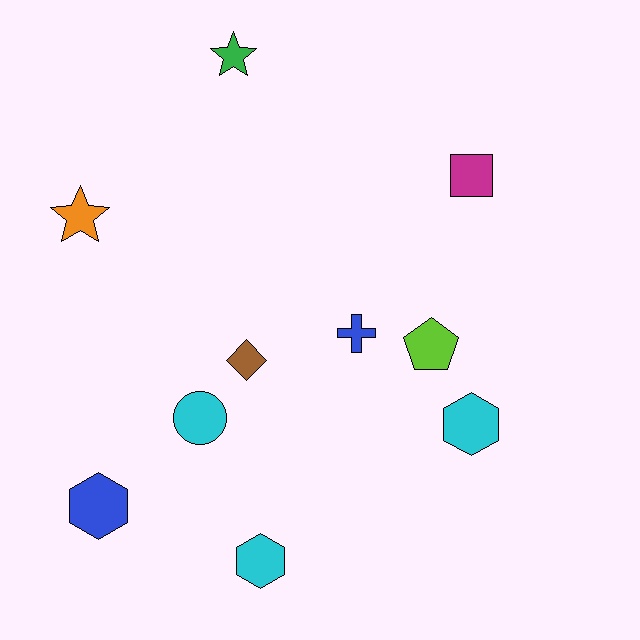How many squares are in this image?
There is 1 square.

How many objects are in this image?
There are 10 objects.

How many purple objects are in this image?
There are no purple objects.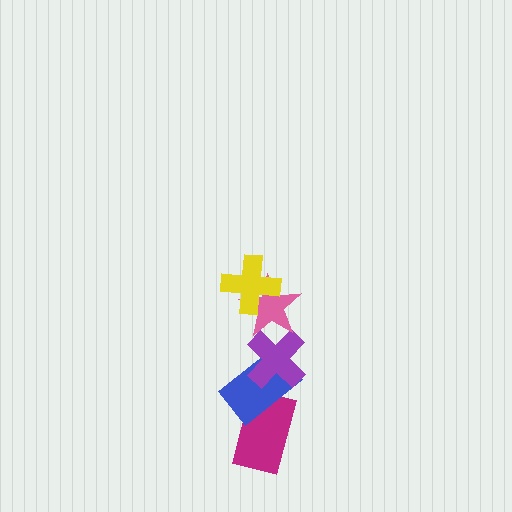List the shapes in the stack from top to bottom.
From top to bottom: the yellow cross, the pink star, the purple cross, the blue rectangle, the magenta rectangle.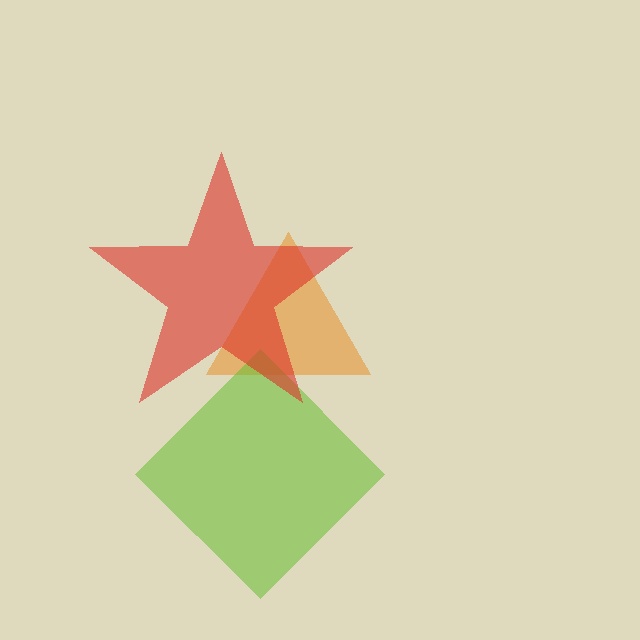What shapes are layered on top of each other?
The layered shapes are: an orange triangle, a lime diamond, a red star.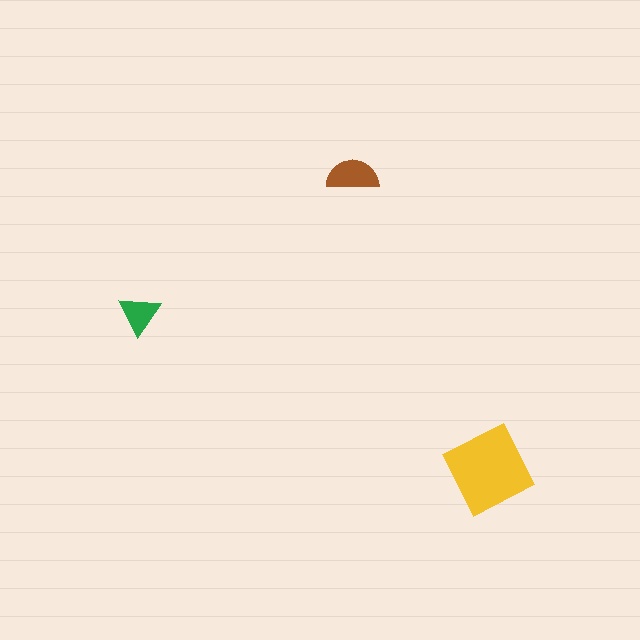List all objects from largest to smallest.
The yellow diamond, the brown semicircle, the green triangle.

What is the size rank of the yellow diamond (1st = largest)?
1st.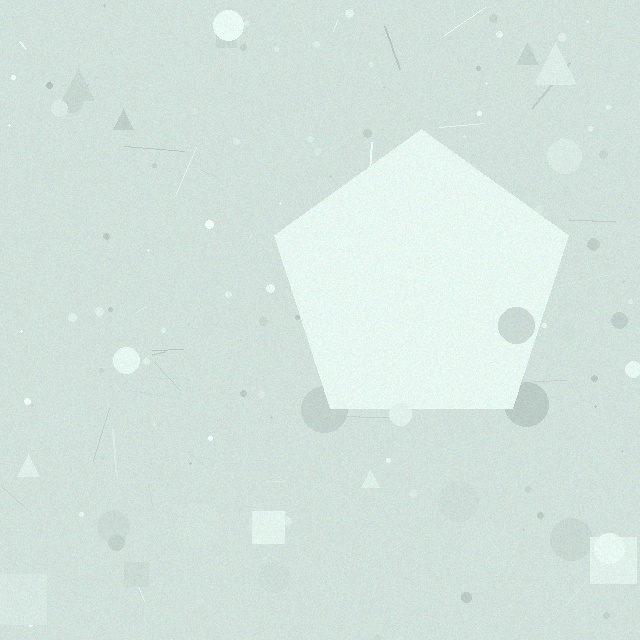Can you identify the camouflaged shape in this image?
The camouflaged shape is a pentagon.